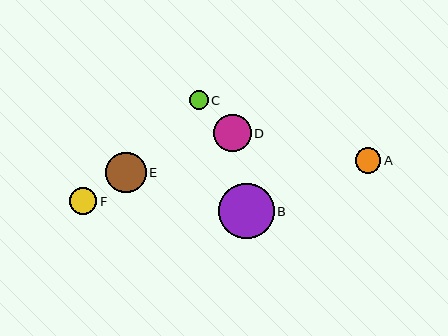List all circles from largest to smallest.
From largest to smallest: B, E, D, F, A, C.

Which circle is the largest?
Circle B is the largest with a size of approximately 56 pixels.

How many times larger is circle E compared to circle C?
Circle E is approximately 2.2 times the size of circle C.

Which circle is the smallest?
Circle C is the smallest with a size of approximately 19 pixels.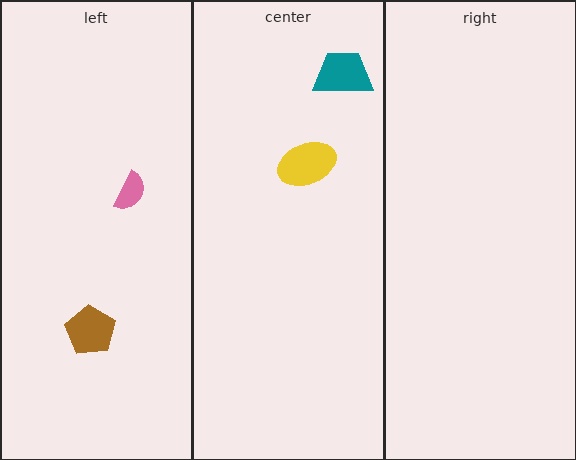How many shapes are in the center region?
2.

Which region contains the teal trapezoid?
The center region.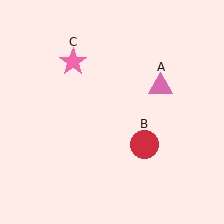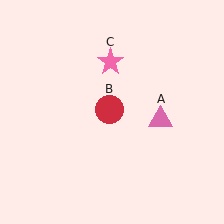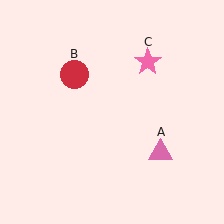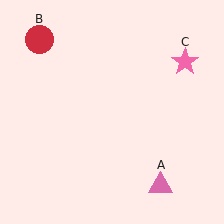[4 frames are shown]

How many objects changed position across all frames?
3 objects changed position: pink triangle (object A), red circle (object B), pink star (object C).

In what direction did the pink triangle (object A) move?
The pink triangle (object A) moved down.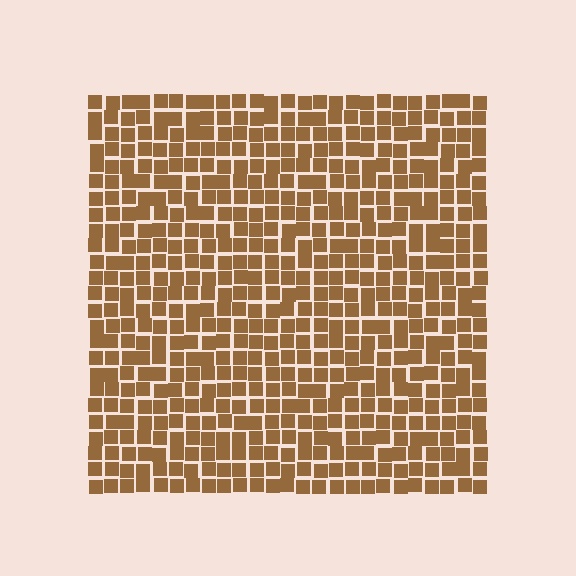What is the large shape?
The large shape is a square.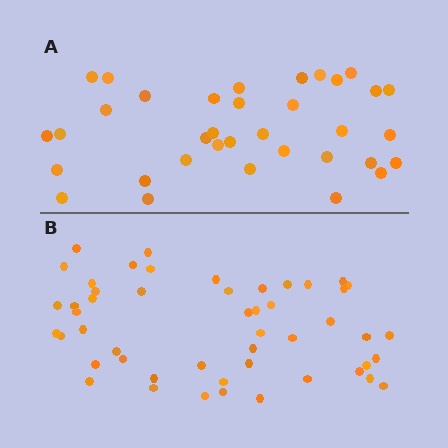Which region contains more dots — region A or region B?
Region B (the bottom region) has more dots.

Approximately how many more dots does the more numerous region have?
Region B has approximately 15 more dots than region A.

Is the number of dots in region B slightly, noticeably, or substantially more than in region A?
Region B has noticeably more, but not dramatically so. The ratio is roughly 1.4 to 1.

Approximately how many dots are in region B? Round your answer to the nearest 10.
About 50 dots.